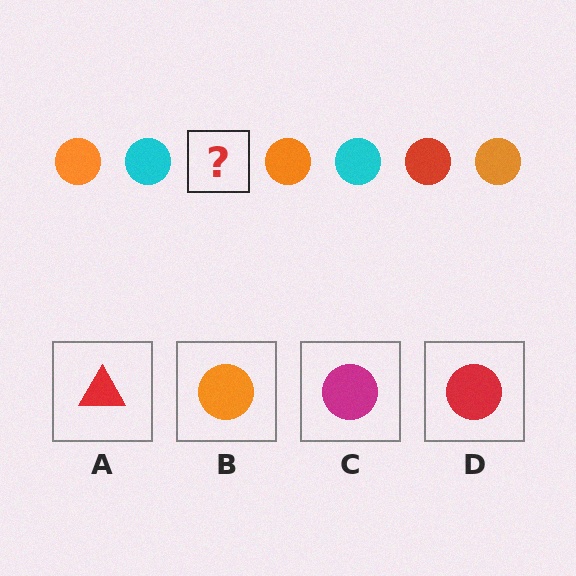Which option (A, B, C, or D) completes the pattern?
D.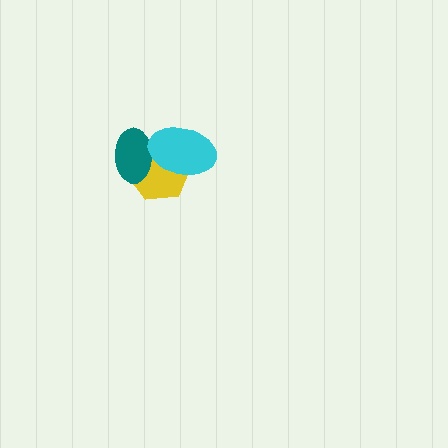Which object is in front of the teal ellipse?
The cyan ellipse is in front of the teal ellipse.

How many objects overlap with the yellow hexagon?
2 objects overlap with the yellow hexagon.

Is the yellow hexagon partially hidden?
Yes, it is partially covered by another shape.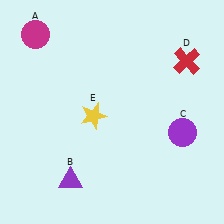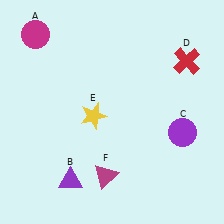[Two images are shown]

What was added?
A magenta triangle (F) was added in Image 2.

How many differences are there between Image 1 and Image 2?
There is 1 difference between the two images.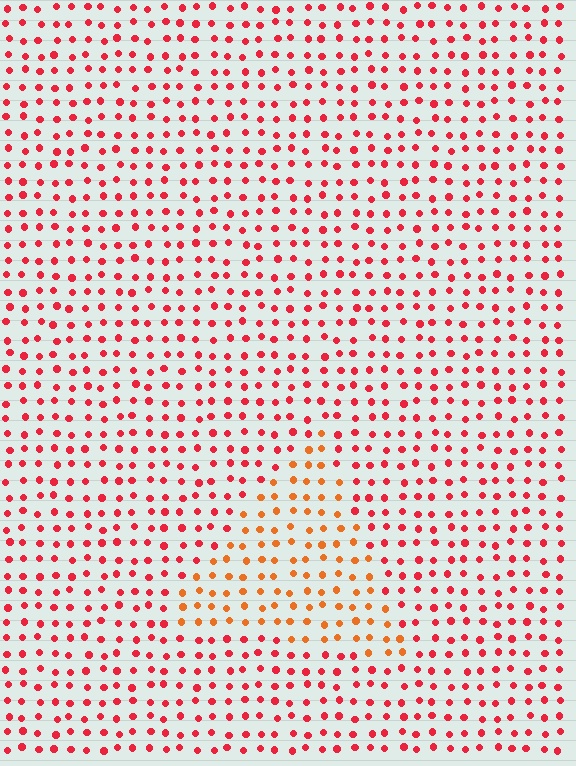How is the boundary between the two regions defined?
The boundary is defined purely by a slight shift in hue (about 31 degrees). Spacing, size, and orientation are identical on both sides.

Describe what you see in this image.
The image is filled with small red elements in a uniform arrangement. A triangle-shaped region is visible where the elements are tinted to a slightly different hue, forming a subtle color boundary.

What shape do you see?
I see a triangle.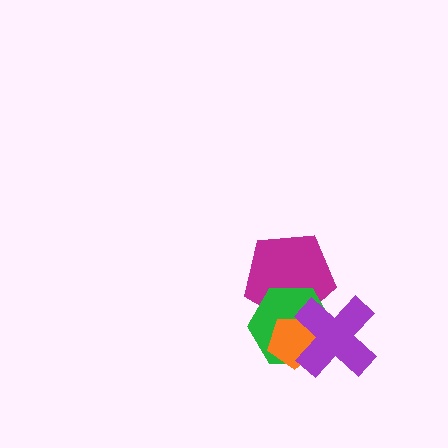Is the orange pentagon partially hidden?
Yes, it is partially covered by another shape.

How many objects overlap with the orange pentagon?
3 objects overlap with the orange pentagon.